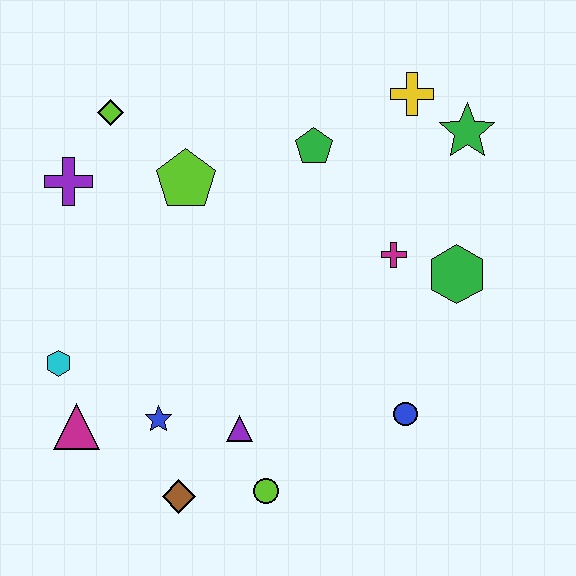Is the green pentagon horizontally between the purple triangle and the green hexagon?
Yes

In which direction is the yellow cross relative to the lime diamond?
The yellow cross is to the right of the lime diamond.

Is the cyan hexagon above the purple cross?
No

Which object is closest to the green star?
The yellow cross is closest to the green star.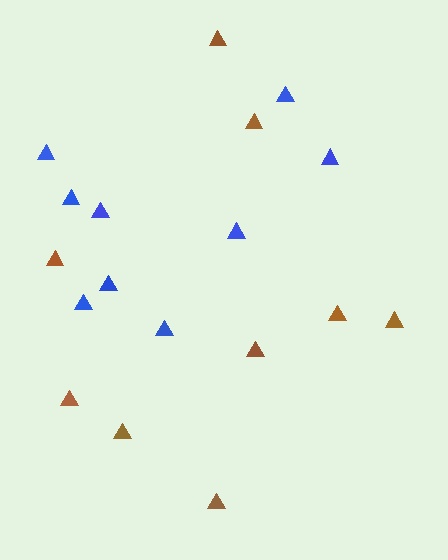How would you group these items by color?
There are 2 groups: one group of blue triangles (9) and one group of brown triangles (9).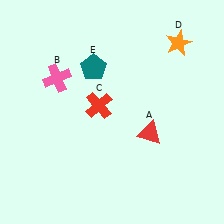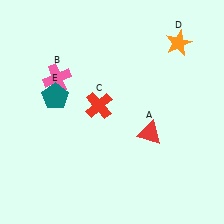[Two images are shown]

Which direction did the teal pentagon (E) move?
The teal pentagon (E) moved left.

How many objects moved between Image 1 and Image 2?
1 object moved between the two images.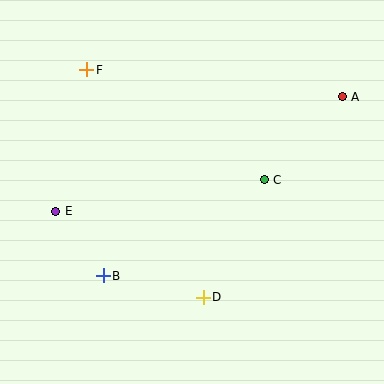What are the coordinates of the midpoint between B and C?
The midpoint between B and C is at (184, 228).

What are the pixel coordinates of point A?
Point A is at (342, 97).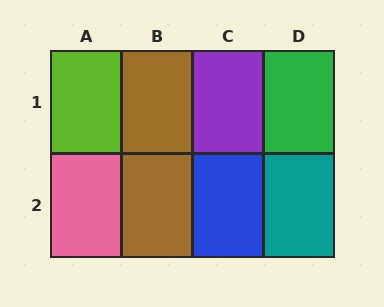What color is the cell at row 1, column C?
Purple.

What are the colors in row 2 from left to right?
Pink, brown, blue, teal.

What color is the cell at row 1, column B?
Brown.